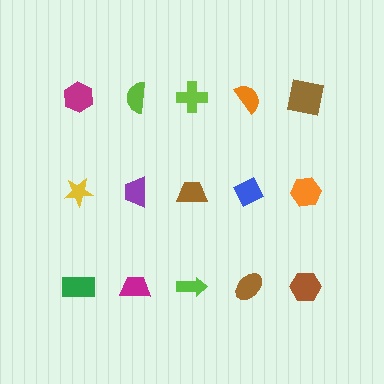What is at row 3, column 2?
A magenta trapezoid.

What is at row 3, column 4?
A brown ellipse.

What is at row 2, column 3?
A brown trapezoid.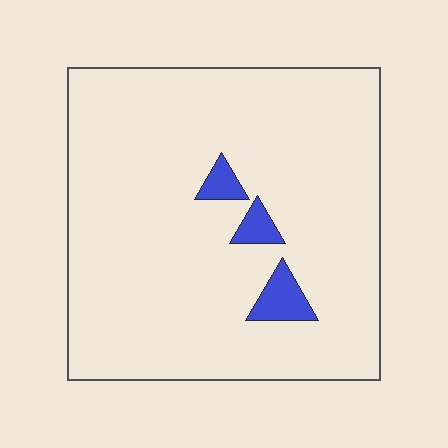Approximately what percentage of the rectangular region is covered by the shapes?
Approximately 5%.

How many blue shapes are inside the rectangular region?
3.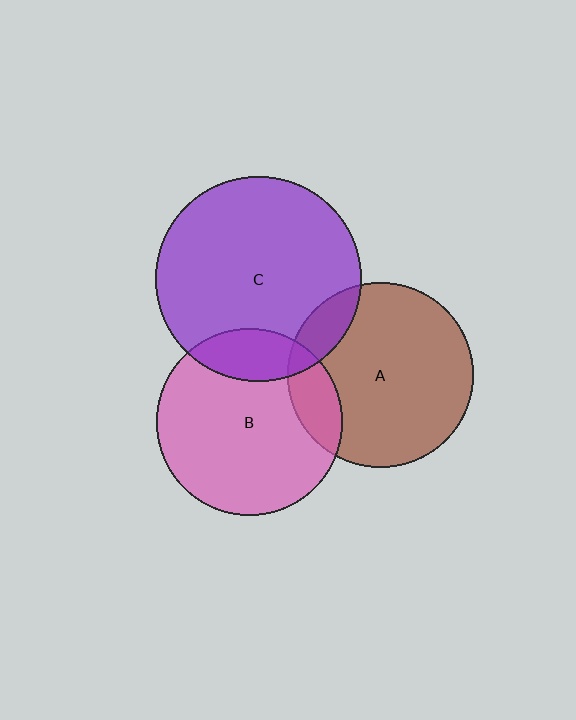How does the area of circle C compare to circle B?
Approximately 1.2 times.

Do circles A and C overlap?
Yes.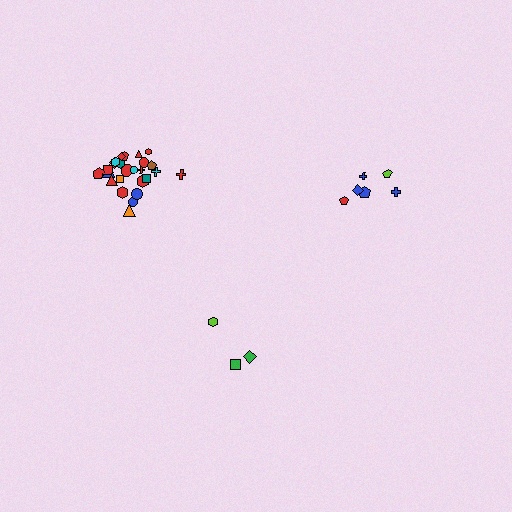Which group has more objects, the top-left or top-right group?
The top-left group.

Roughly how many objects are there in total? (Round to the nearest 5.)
Roughly 35 objects in total.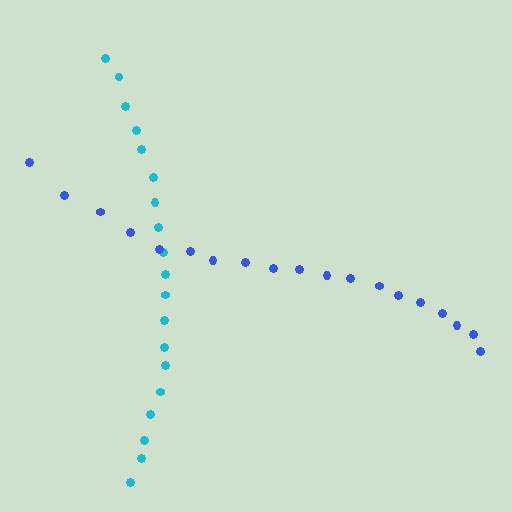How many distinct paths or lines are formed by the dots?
There are 2 distinct paths.